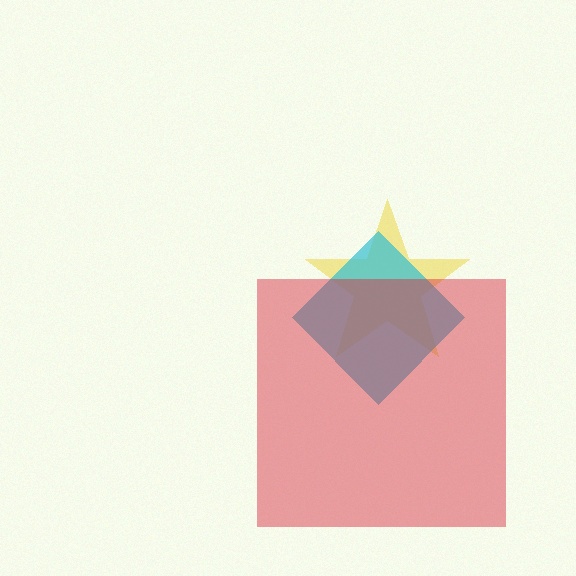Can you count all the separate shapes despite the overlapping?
Yes, there are 3 separate shapes.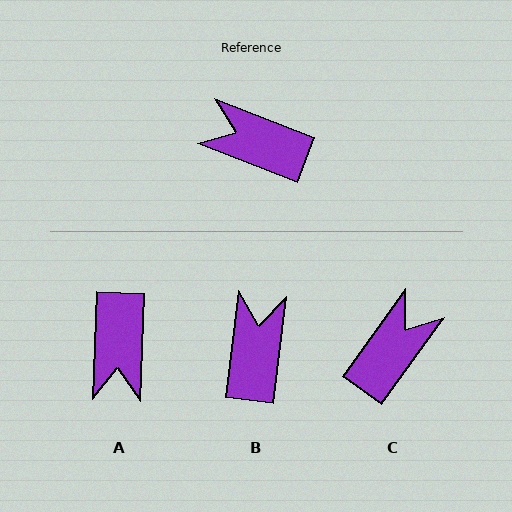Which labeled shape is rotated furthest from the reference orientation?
A, about 109 degrees away.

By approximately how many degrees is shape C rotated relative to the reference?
Approximately 104 degrees clockwise.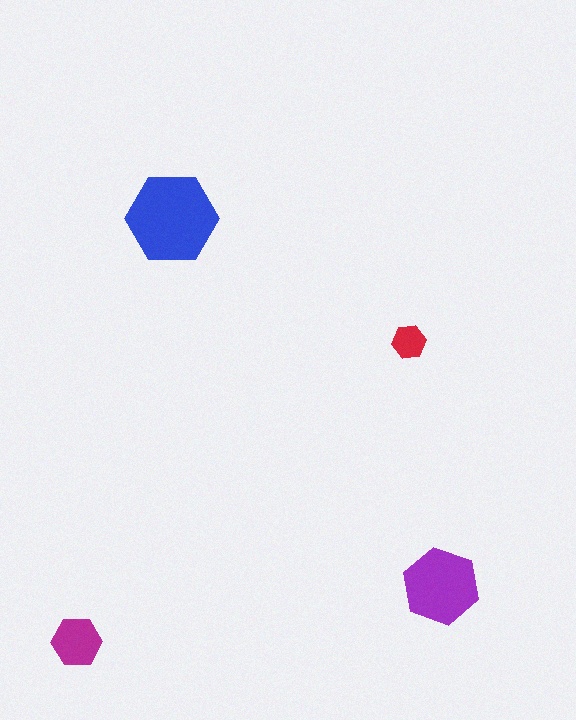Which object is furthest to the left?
The magenta hexagon is leftmost.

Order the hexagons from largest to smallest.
the blue one, the purple one, the magenta one, the red one.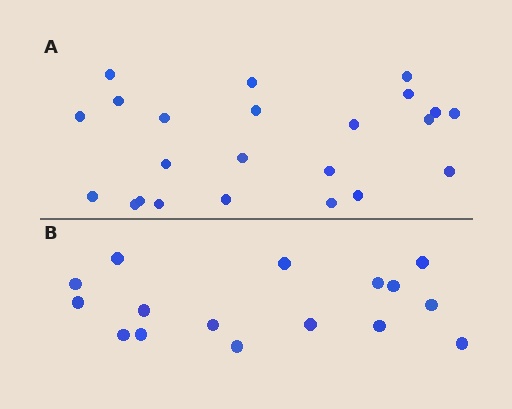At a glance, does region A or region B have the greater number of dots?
Region A (the top region) has more dots.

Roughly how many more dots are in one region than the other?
Region A has roughly 8 or so more dots than region B.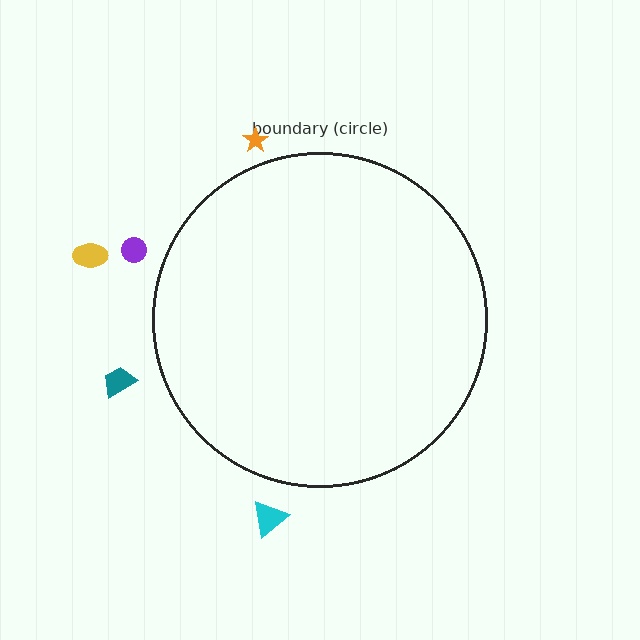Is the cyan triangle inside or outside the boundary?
Outside.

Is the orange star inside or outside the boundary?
Outside.